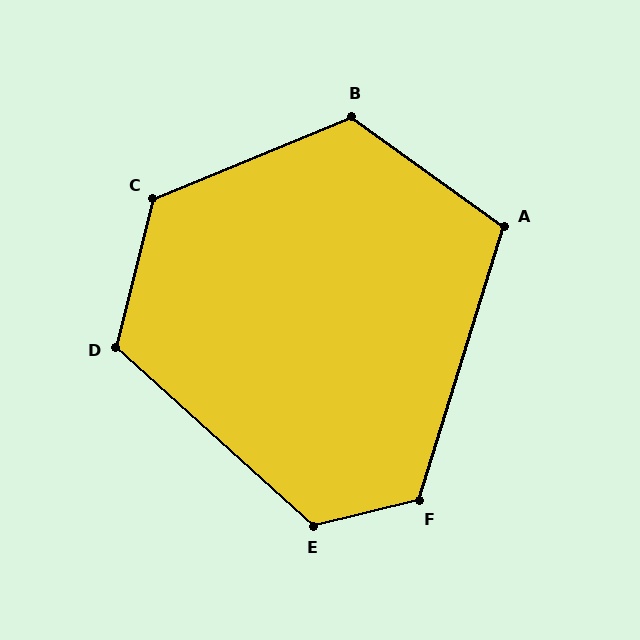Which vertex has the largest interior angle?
C, at approximately 127 degrees.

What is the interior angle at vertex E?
Approximately 124 degrees (obtuse).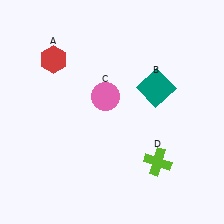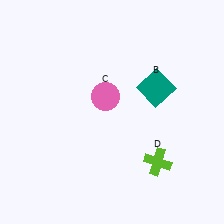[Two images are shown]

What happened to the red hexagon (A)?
The red hexagon (A) was removed in Image 2. It was in the top-left area of Image 1.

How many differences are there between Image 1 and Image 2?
There is 1 difference between the two images.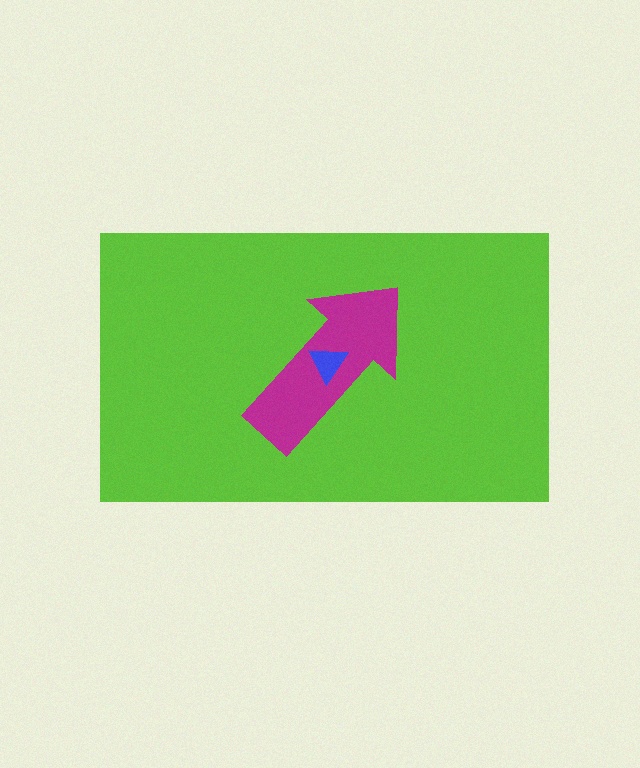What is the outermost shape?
The lime rectangle.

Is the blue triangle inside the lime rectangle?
Yes.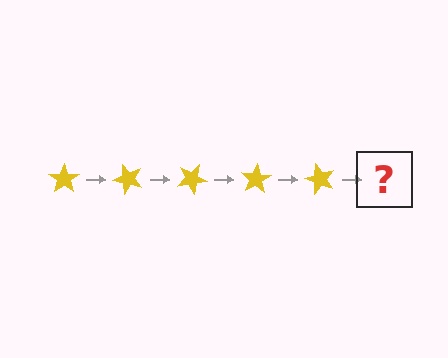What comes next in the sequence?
The next element should be a yellow star rotated 250 degrees.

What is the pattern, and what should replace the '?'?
The pattern is that the star rotates 50 degrees each step. The '?' should be a yellow star rotated 250 degrees.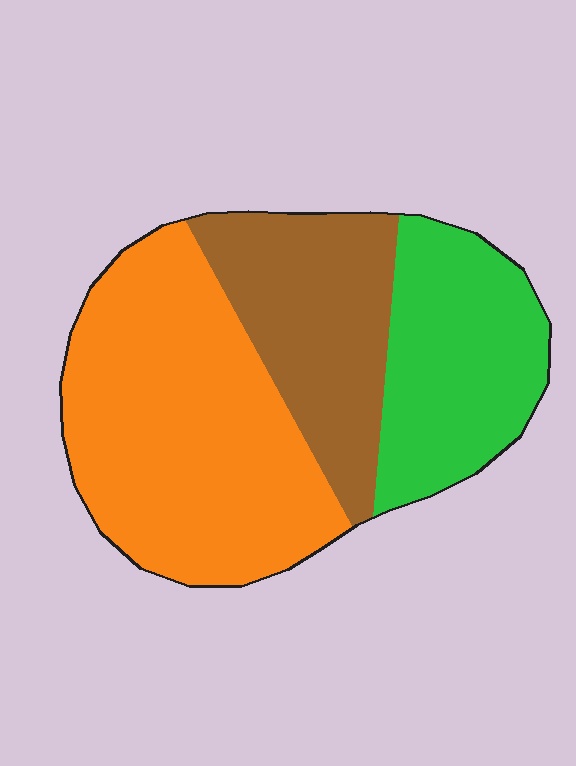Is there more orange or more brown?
Orange.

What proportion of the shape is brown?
Brown covers about 25% of the shape.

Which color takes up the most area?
Orange, at roughly 50%.